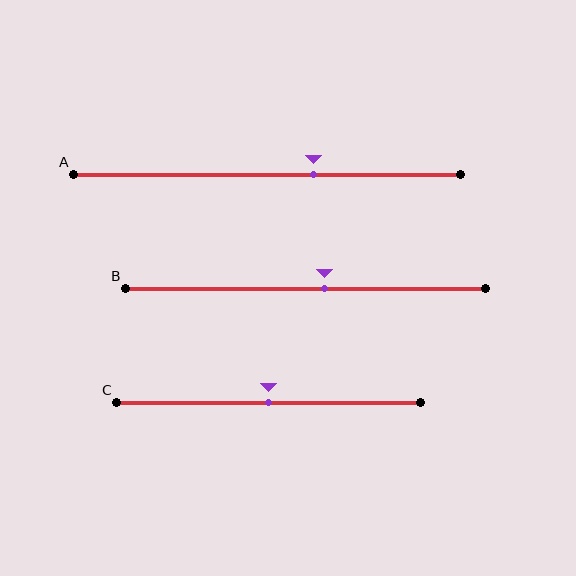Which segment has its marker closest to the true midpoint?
Segment C has its marker closest to the true midpoint.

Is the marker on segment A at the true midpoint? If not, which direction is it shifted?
No, the marker on segment A is shifted to the right by about 12% of the segment length.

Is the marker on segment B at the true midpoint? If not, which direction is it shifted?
No, the marker on segment B is shifted to the right by about 5% of the segment length.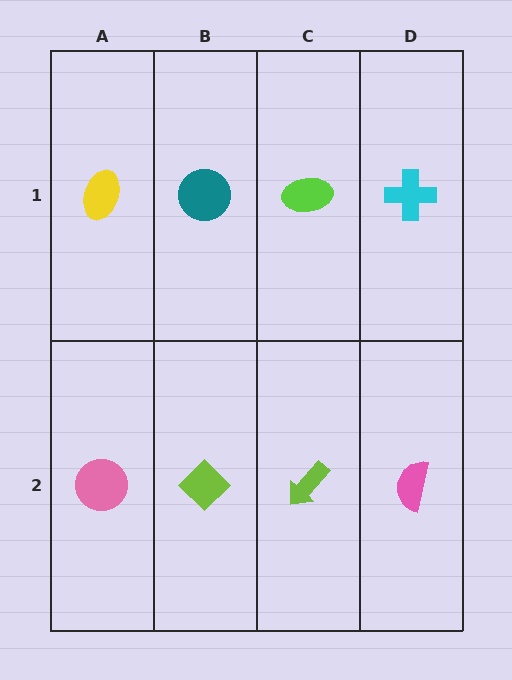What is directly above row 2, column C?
A lime ellipse.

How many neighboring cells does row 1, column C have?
3.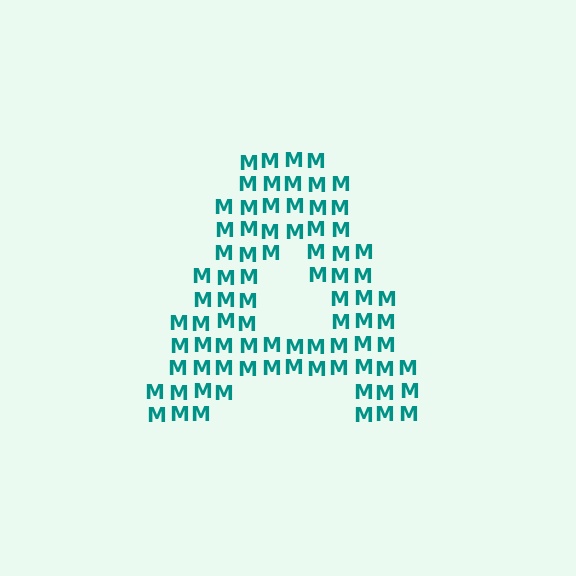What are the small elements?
The small elements are letter M's.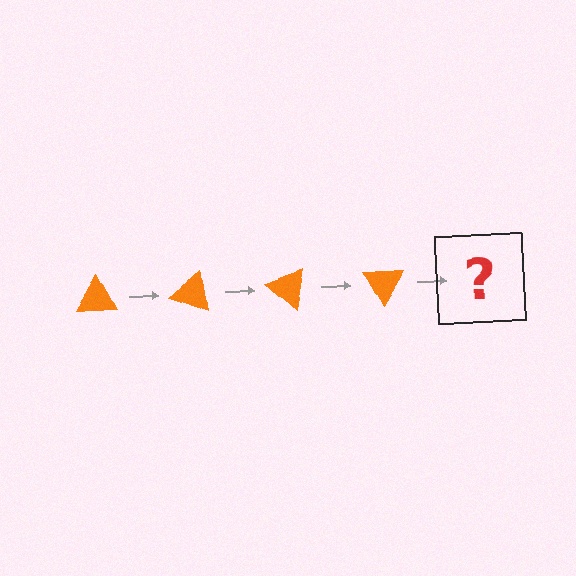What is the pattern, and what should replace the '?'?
The pattern is that the triangle rotates 20 degrees each step. The '?' should be an orange triangle rotated 80 degrees.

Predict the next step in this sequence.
The next step is an orange triangle rotated 80 degrees.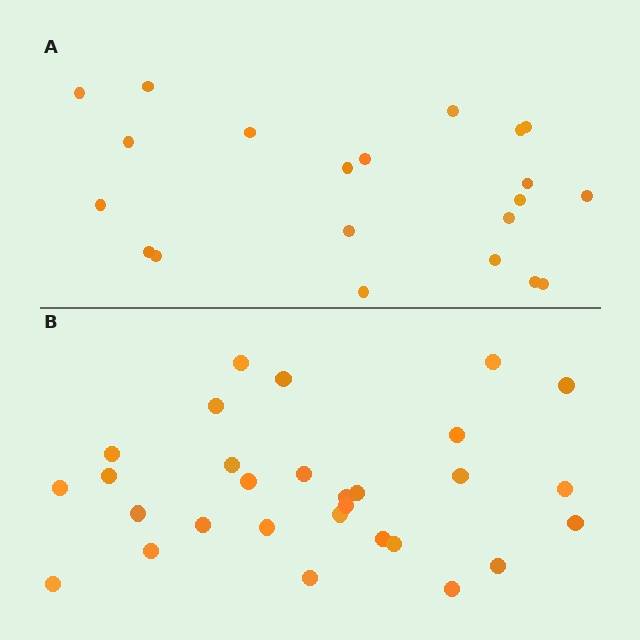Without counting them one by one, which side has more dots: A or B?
Region B (the bottom region) has more dots.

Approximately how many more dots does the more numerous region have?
Region B has roughly 8 or so more dots than region A.